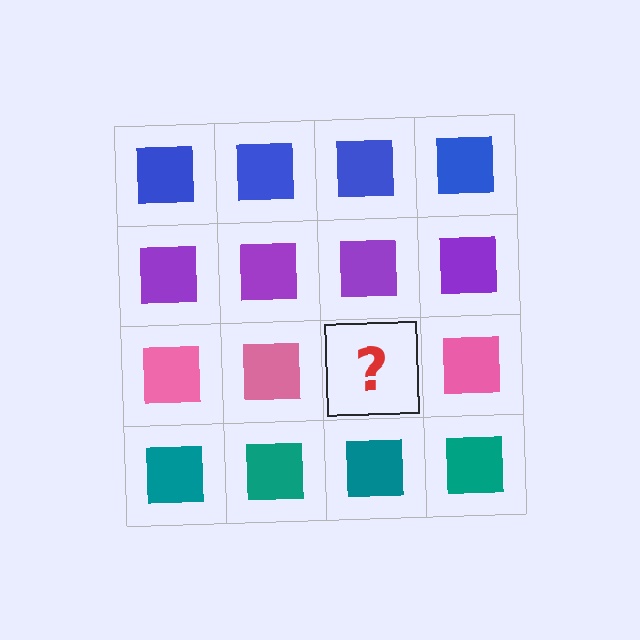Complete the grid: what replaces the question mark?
The question mark should be replaced with a pink square.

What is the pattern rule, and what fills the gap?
The rule is that each row has a consistent color. The gap should be filled with a pink square.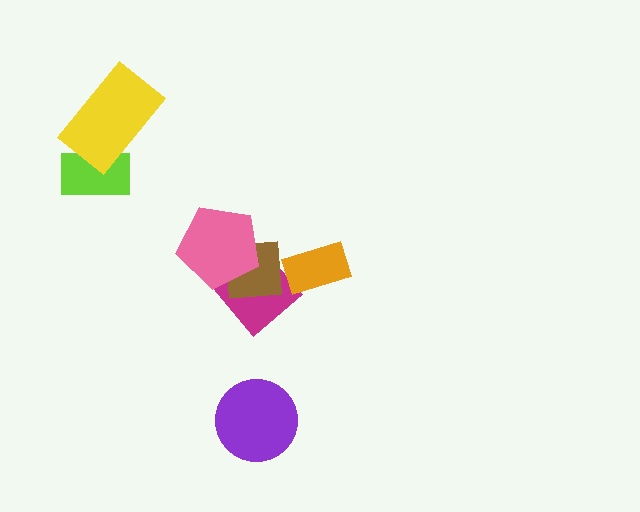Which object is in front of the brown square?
The pink pentagon is in front of the brown square.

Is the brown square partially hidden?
Yes, it is partially covered by another shape.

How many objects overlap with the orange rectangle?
1 object overlaps with the orange rectangle.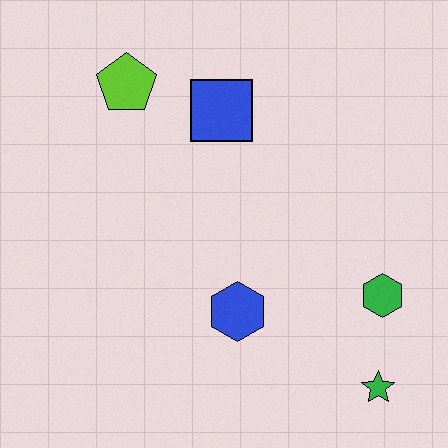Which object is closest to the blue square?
The lime pentagon is closest to the blue square.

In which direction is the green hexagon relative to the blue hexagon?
The green hexagon is to the right of the blue hexagon.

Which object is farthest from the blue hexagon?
The lime pentagon is farthest from the blue hexagon.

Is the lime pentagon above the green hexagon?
Yes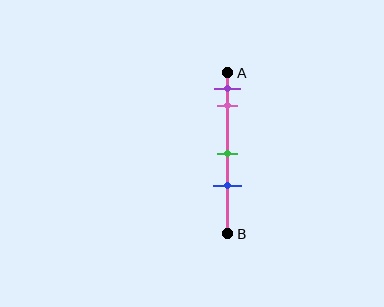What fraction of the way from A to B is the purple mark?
The purple mark is approximately 10% (0.1) of the way from A to B.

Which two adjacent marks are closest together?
The purple and pink marks are the closest adjacent pair.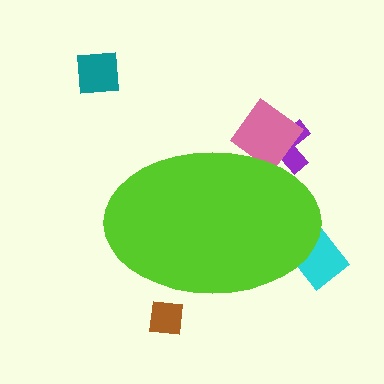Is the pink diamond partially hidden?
Yes, the pink diamond is partially hidden behind the lime ellipse.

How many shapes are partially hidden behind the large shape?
4 shapes are partially hidden.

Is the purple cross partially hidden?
Yes, the purple cross is partially hidden behind the lime ellipse.